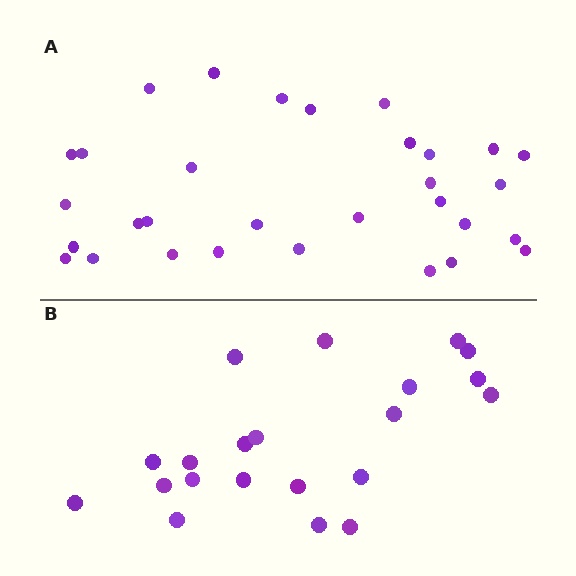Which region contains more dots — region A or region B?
Region A (the top region) has more dots.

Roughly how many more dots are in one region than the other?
Region A has roughly 10 or so more dots than region B.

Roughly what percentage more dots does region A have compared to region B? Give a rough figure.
About 50% more.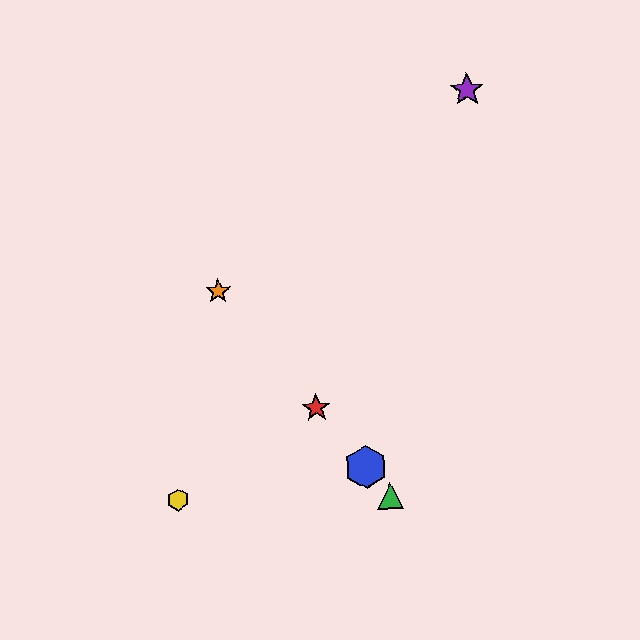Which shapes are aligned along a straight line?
The red star, the blue hexagon, the green triangle, the orange star are aligned along a straight line.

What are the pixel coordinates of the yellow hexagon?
The yellow hexagon is at (178, 500).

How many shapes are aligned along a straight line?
4 shapes (the red star, the blue hexagon, the green triangle, the orange star) are aligned along a straight line.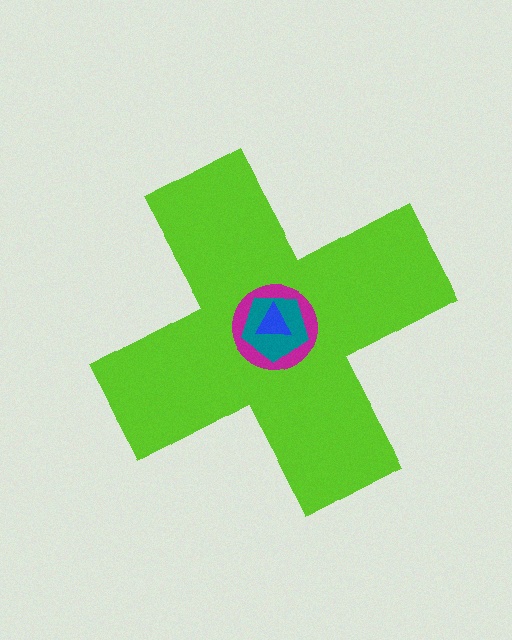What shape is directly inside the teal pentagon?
The blue triangle.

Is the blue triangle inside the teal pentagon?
Yes.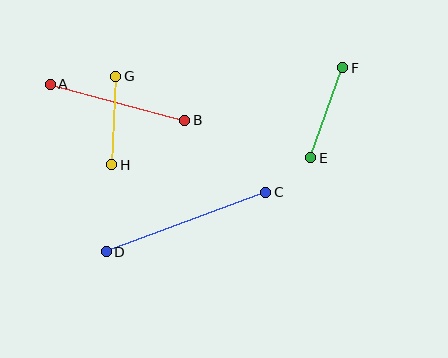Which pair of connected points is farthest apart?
Points C and D are farthest apart.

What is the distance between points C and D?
The distance is approximately 170 pixels.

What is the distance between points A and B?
The distance is approximately 139 pixels.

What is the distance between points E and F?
The distance is approximately 95 pixels.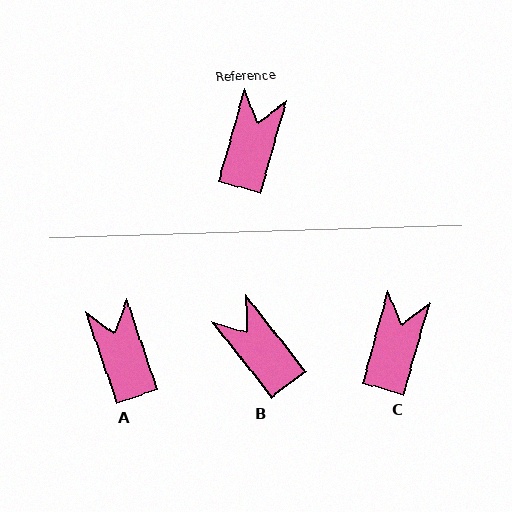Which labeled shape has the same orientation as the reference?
C.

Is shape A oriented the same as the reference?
No, it is off by about 35 degrees.